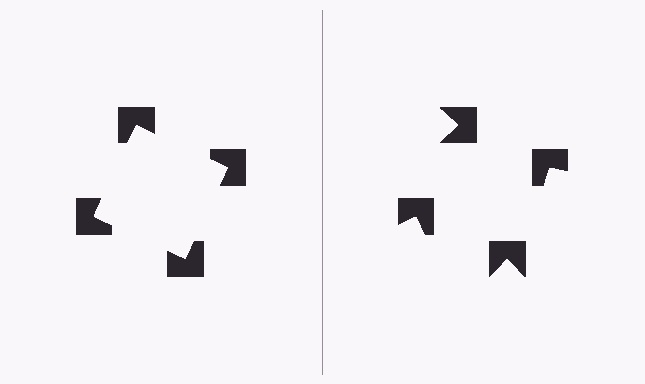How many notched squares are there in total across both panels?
8 — 4 on each side.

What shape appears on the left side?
An illusory square.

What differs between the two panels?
The notched squares are positioned identically on both sides; only the wedge orientations differ. On the left they align to a square; on the right they are misaligned.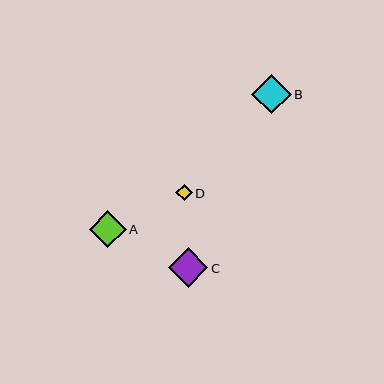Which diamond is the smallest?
Diamond D is the smallest with a size of approximately 17 pixels.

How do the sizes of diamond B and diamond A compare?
Diamond B and diamond A are approximately the same size.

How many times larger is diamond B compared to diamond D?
Diamond B is approximately 2.4 times the size of diamond D.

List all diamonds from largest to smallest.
From largest to smallest: C, B, A, D.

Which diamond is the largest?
Diamond C is the largest with a size of approximately 40 pixels.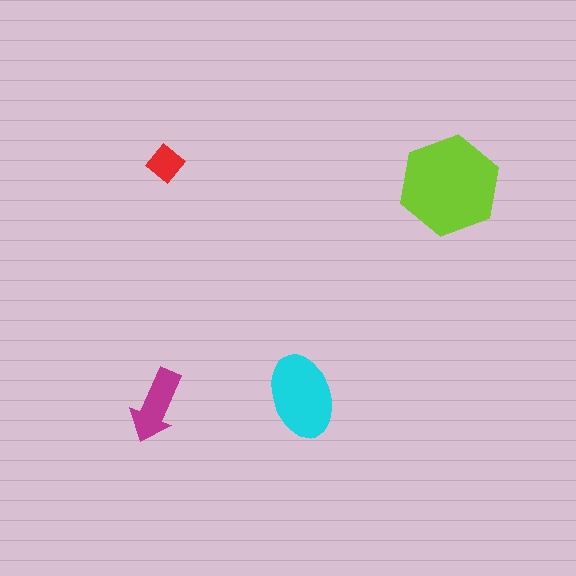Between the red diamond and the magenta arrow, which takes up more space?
The magenta arrow.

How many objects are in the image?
There are 4 objects in the image.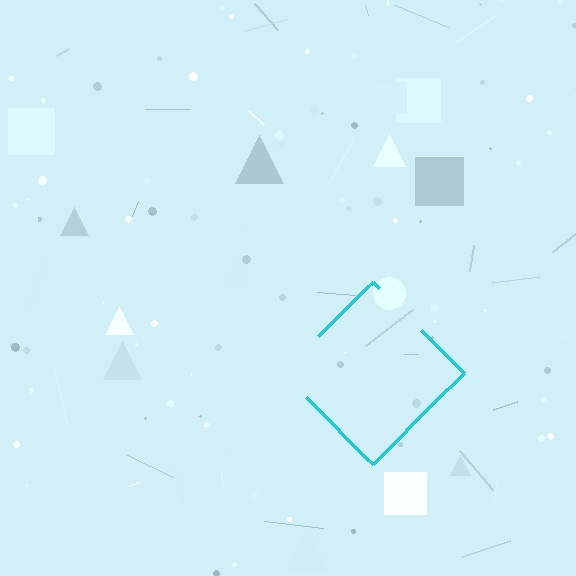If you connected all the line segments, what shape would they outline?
They would outline a diamond.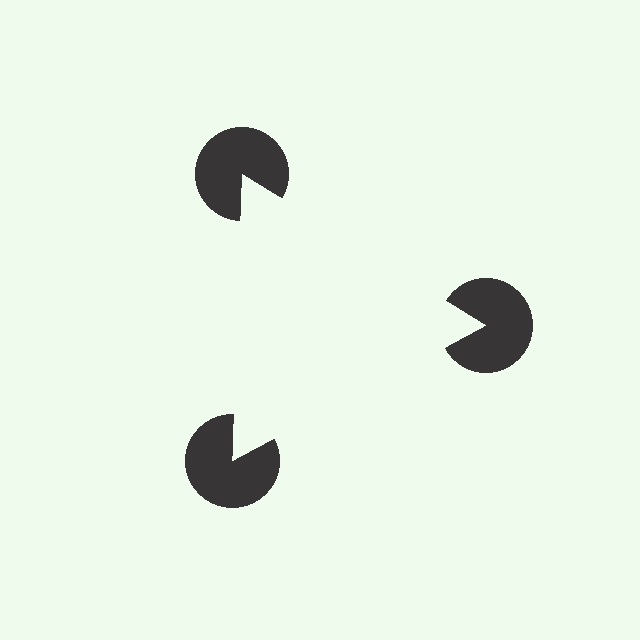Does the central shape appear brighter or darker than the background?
It typically appears slightly brighter than the background, even though no actual brightness change is drawn.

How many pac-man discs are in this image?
There are 3 — one at each vertex of the illusory triangle.